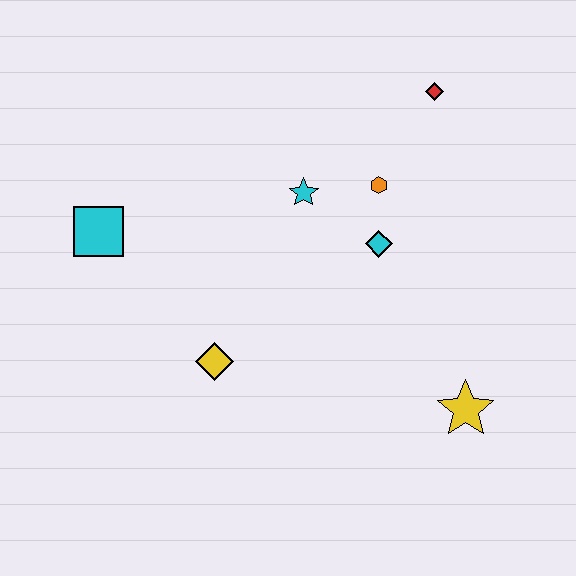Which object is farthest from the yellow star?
The cyan square is farthest from the yellow star.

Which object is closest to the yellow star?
The cyan diamond is closest to the yellow star.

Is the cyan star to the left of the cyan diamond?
Yes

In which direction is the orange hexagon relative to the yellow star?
The orange hexagon is above the yellow star.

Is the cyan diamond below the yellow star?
No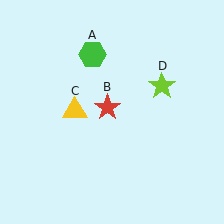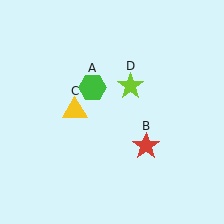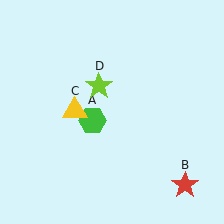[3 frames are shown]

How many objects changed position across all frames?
3 objects changed position: green hexagon (object A), red star (object B), lime star (object D).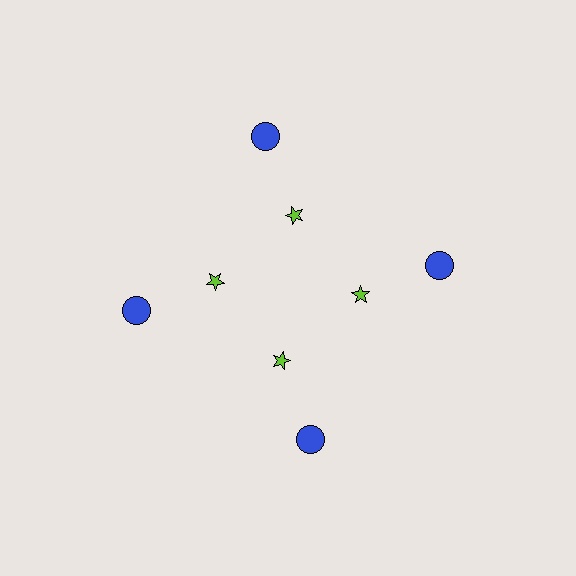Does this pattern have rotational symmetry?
Yes, this pattern has 4-fold rotational symmetry. It looks the same after rotating 90 degrees around the center.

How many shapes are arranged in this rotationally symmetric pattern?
There are 8 shapes, arranged in 4 groups of 2.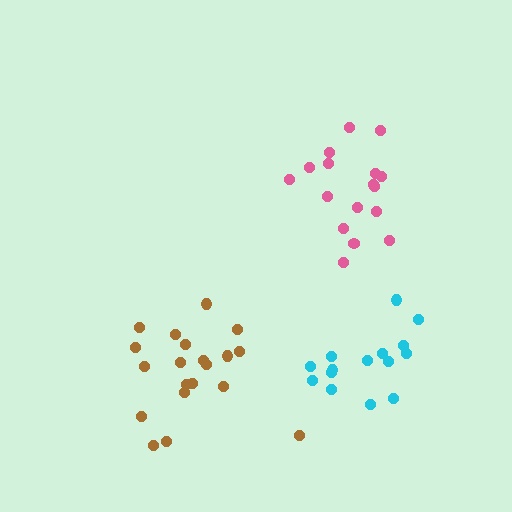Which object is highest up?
The pink cluster is topmost.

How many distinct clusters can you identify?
There are 3 distinct clusters.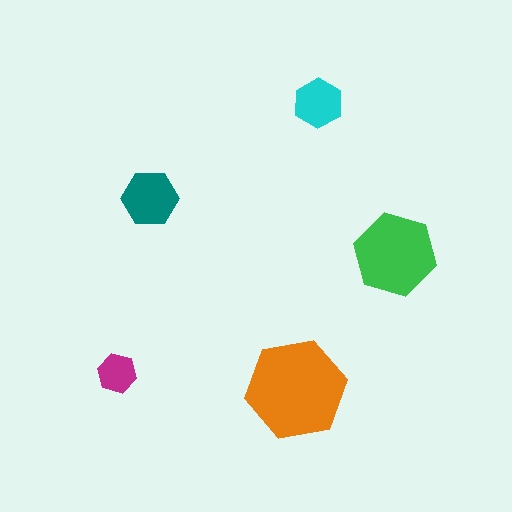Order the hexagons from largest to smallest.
the orange one, the green one, the teal one, the cyan one, the magenta one.